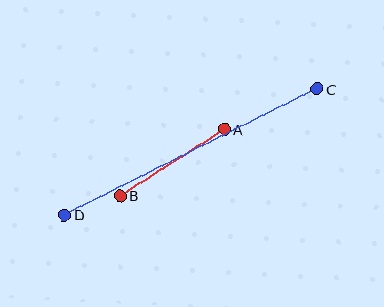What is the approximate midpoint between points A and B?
The midpoint is at approximately (172, 163) pixels.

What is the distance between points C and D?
The distance is approximately 283 pixels.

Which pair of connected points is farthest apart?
Points C and D are farthest apart.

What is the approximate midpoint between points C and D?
The midpoint is at approximately (191, 152) pixels.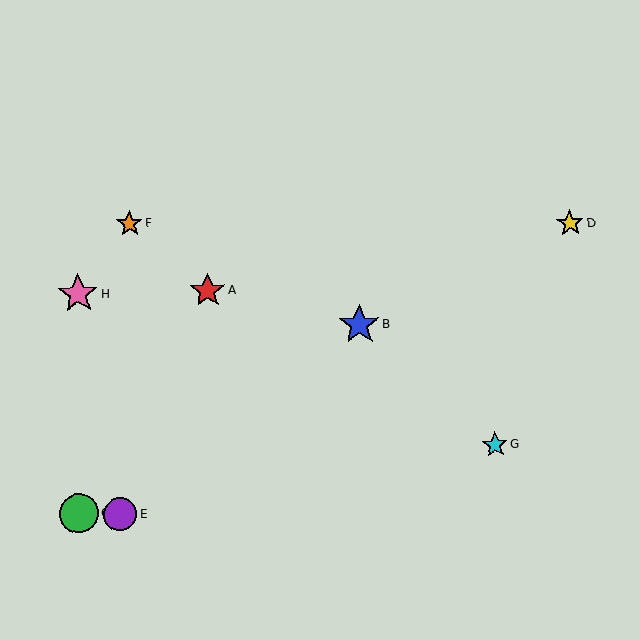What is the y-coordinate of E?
Object E is at y≈514.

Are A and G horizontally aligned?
No, A is at y≈291 and G is at y≈445.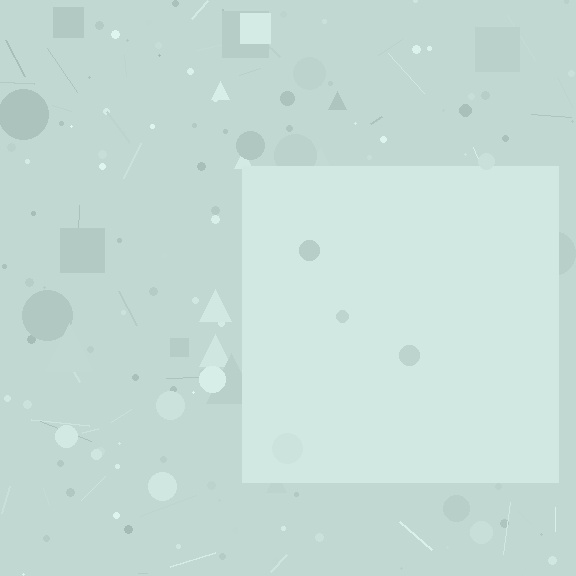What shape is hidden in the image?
A square is hidden in the image.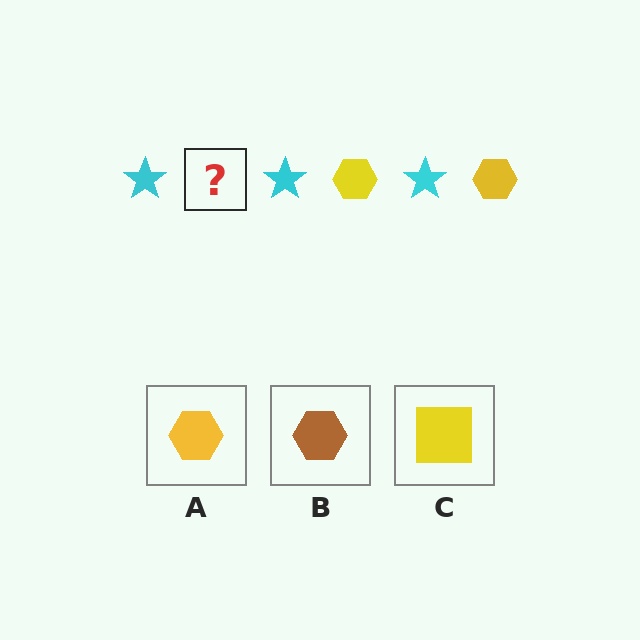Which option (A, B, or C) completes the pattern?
A.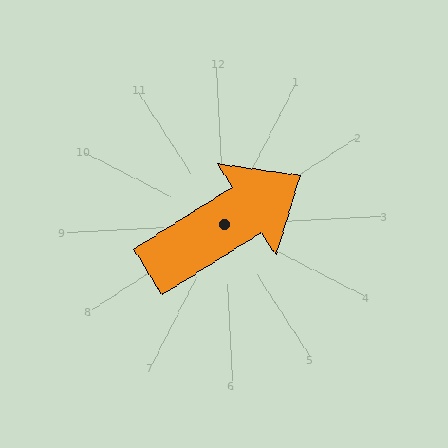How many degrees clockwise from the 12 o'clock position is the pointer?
Approximately 61 degrees.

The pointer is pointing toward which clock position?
Roughly 2 o'clock.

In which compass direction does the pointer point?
Northeast.